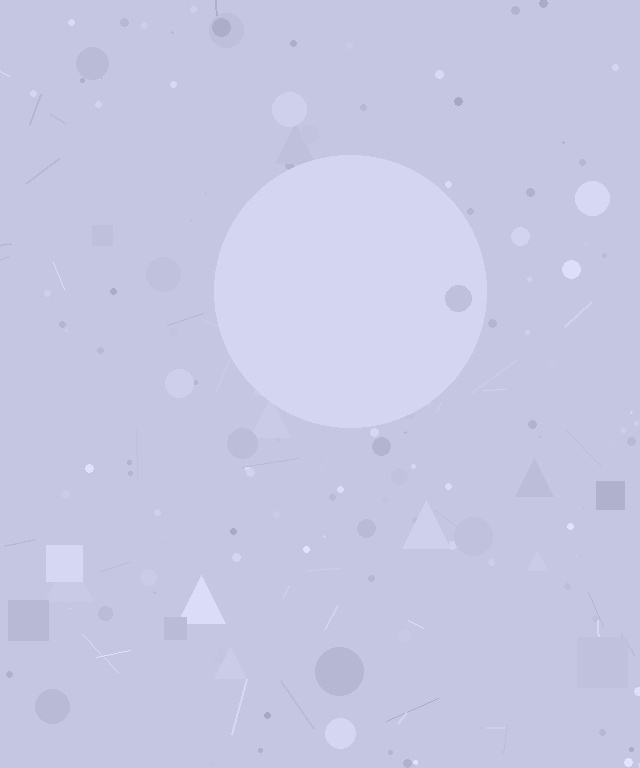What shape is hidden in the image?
A circle is hidden in the image.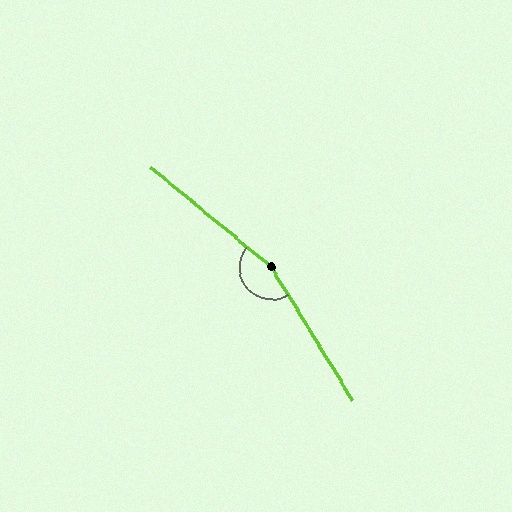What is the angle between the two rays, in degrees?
Approximately 161 degrees.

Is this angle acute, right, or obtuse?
It is obtuse.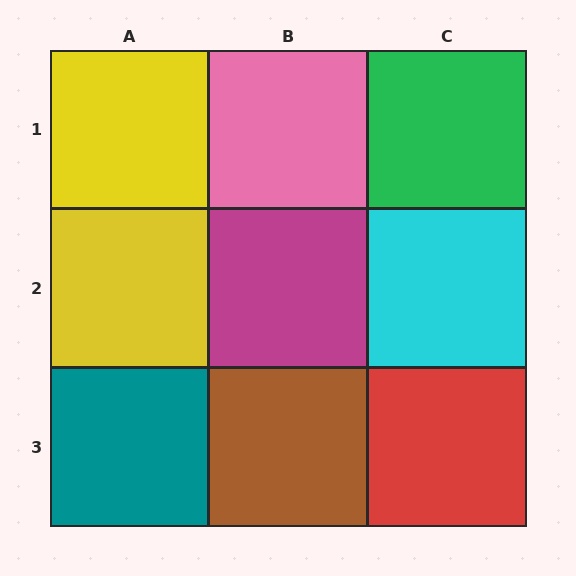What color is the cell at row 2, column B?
Magenta.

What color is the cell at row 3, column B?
Brown.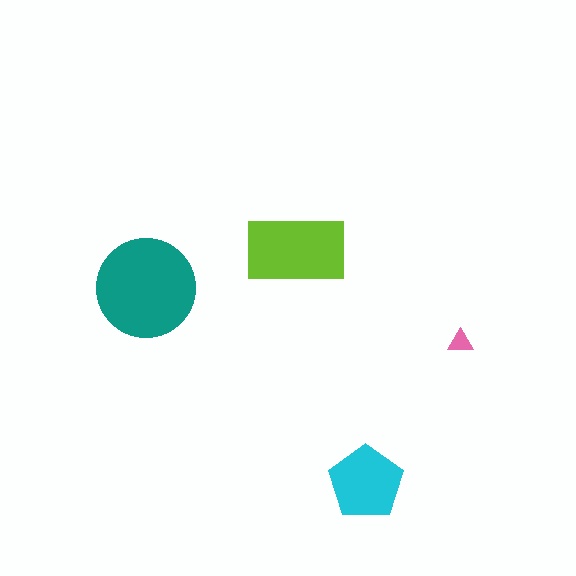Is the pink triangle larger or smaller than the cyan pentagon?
Smaller.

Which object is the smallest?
The pink triangle.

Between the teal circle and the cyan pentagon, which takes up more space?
The teal circle.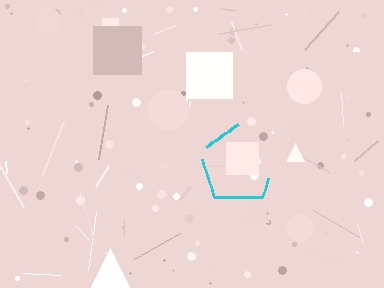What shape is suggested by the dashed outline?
The dashed outline suggests a pentagon.